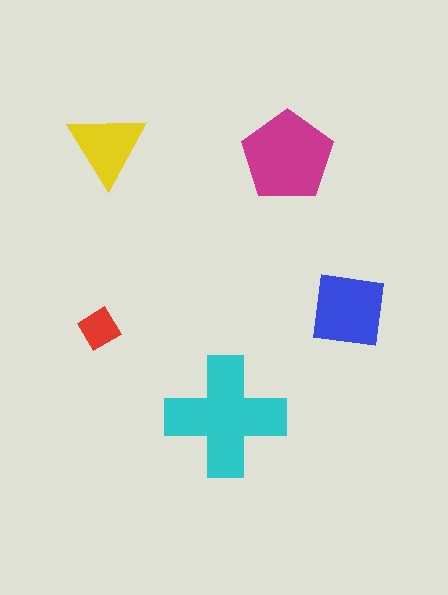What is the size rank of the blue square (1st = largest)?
3rd.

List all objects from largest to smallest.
The cyan cross, the magenta pentagon, the blue square, the yellow triangle, the red diamond.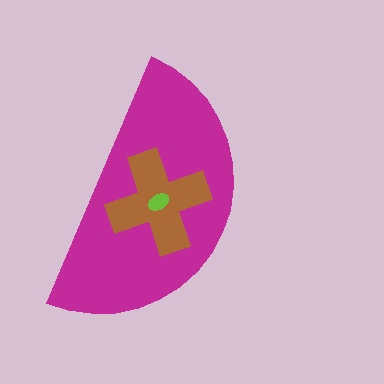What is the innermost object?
The lime ellipse.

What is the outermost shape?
The magenta semicircle.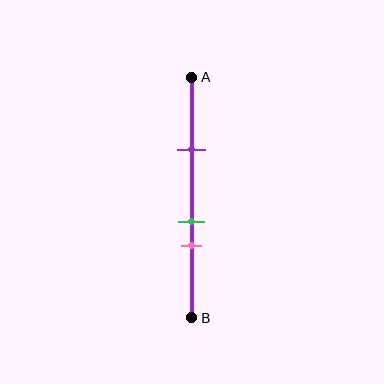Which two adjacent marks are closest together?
The green and pink marks are the closest adjacent pair.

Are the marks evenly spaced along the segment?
No, the marks are not evenly spaced.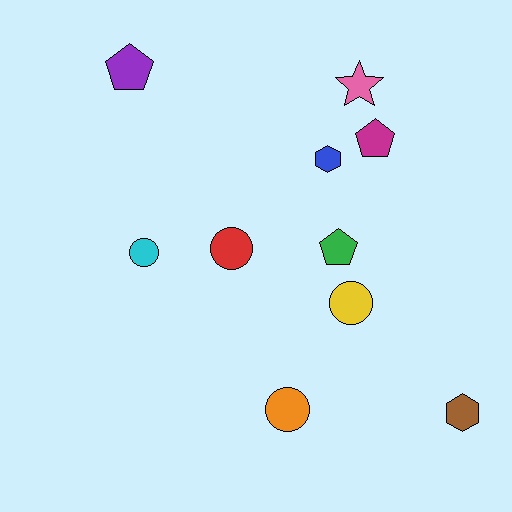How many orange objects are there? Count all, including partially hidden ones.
There is 1 orange object.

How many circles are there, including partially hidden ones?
There are 4 circles.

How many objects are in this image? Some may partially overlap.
There are 10 objects.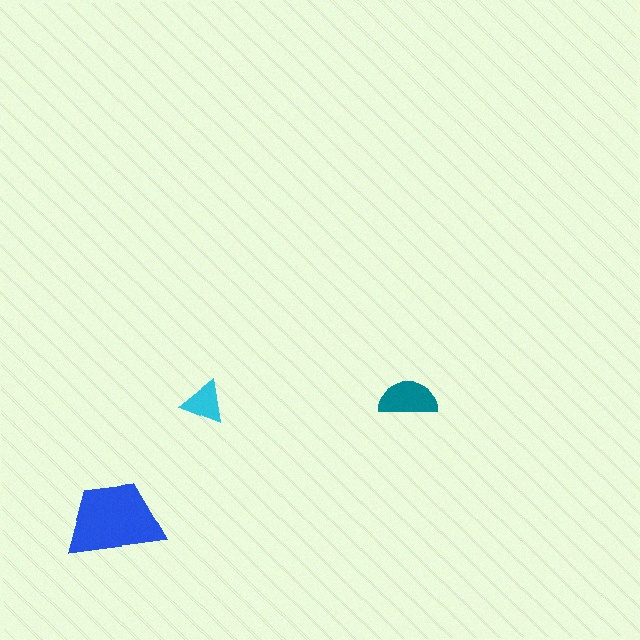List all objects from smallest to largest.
The cyan triangle, the teal semicircle, the blue trapezoid.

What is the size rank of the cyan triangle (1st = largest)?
3rd.